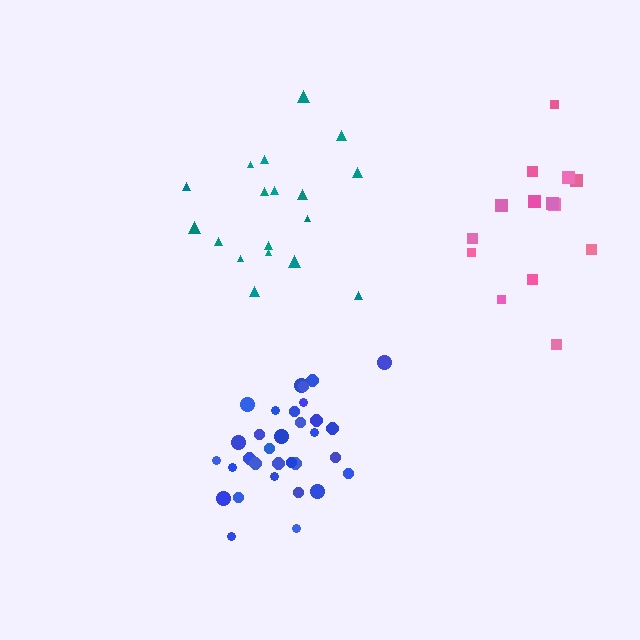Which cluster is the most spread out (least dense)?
Pink.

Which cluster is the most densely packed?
Blue.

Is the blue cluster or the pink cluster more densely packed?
Blue.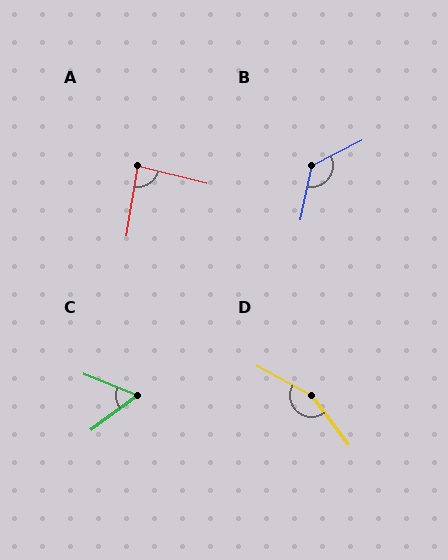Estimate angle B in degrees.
Approximately 128 degrees.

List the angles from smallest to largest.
C (58°), A (85°), B (128°), D (156°).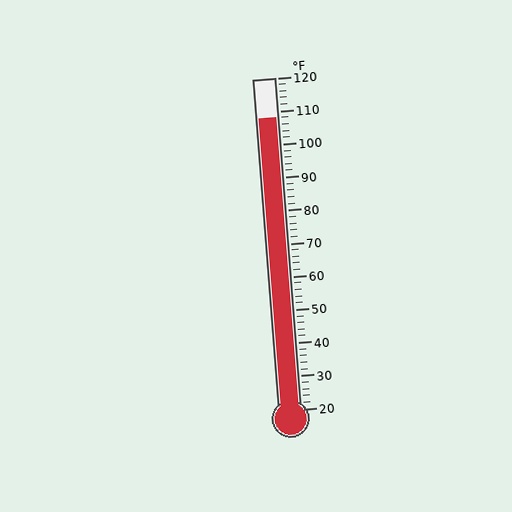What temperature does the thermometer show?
The thermometer shows approximately 108°F.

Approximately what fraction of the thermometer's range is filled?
The thermometer is filled to approximately 90% of its range.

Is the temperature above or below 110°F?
The temperature is below 110°F.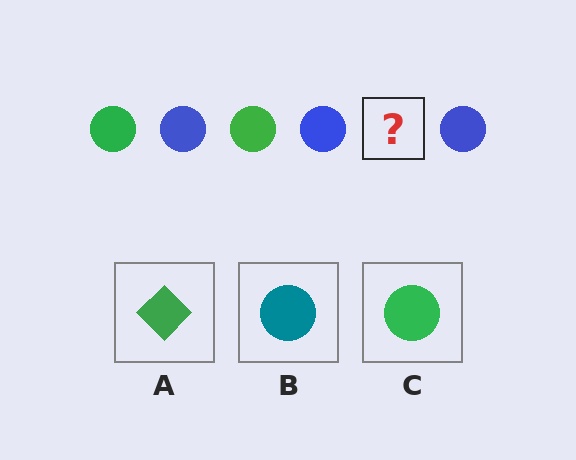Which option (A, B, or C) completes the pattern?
C.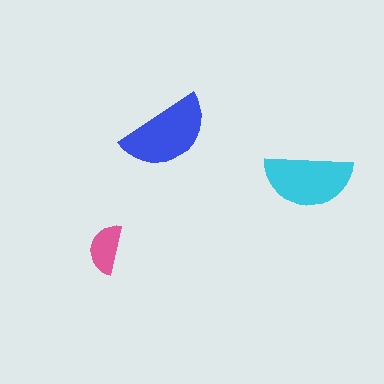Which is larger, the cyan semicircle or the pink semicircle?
The cyan one.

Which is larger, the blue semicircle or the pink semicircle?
The blue one.